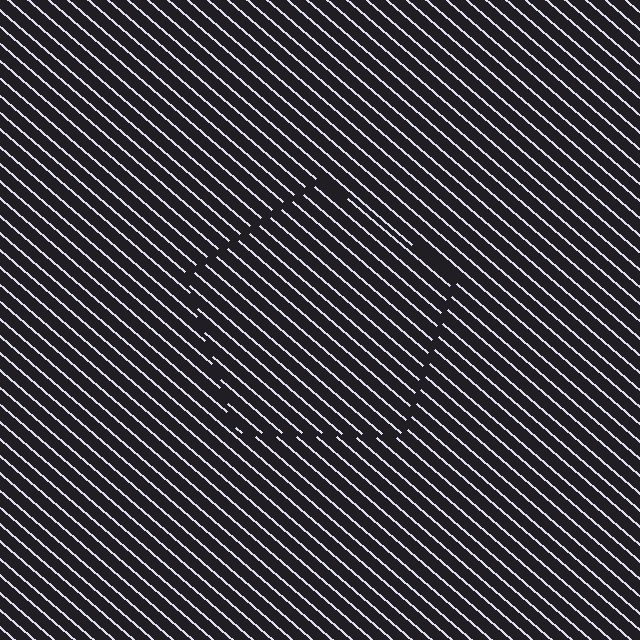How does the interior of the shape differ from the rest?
The interior of the shape contains the same grating, shifted by half a period — the contour is defined by the phase discontinuity where line-ends from the inner and outer gratings abut.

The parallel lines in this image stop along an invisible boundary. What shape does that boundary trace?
An illusory pentagon. The interior of the shape contains the same grating, shifted by half a period — the contour is defined by the phase discontinuity where line-ends from the inner and outer gratings abut.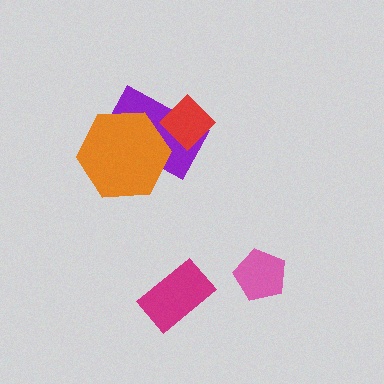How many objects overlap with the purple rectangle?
2 objects overlap with the purple rectangle.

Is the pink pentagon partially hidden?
No, no other shape covers it.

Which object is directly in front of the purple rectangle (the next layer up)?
The red diamond is directly in front of the purple rectangle.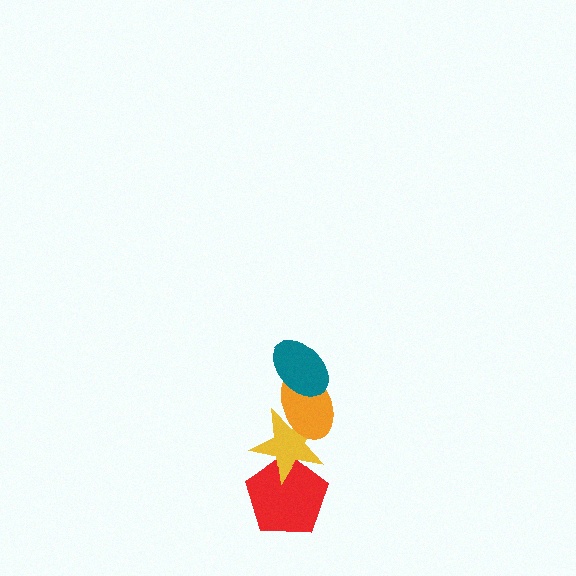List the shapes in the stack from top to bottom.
From top to bottom: the teal ellipse, the orange ellipse, the yellow star, the red pentagon.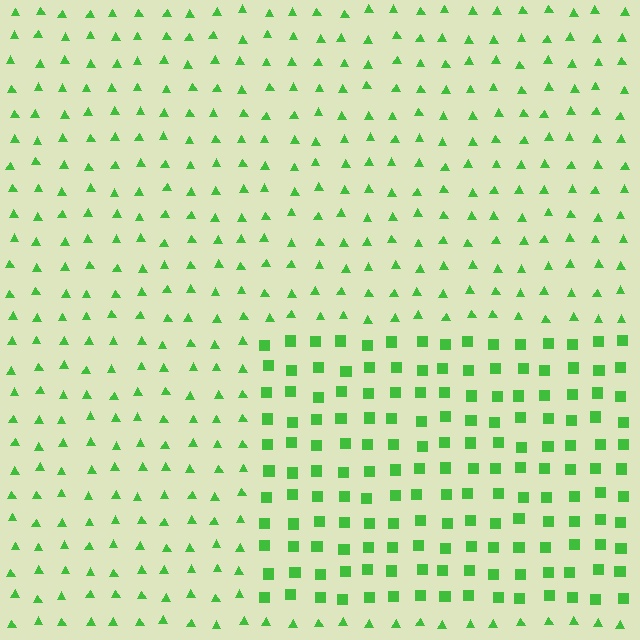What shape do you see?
I see a rectangle.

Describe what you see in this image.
The image is filled with small green elements arranged in a uniform grid. A rectangle-shaped region contains squares, while the surrounding area contains triangles. The boundary is defined purely by the change in element shape.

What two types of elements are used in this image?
The image uses squares inside the rectangle region and triangles outside it.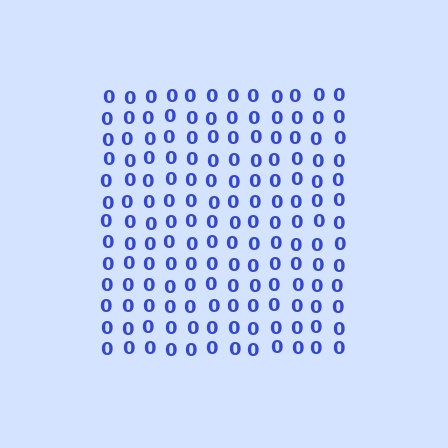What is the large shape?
The large shape is a square.